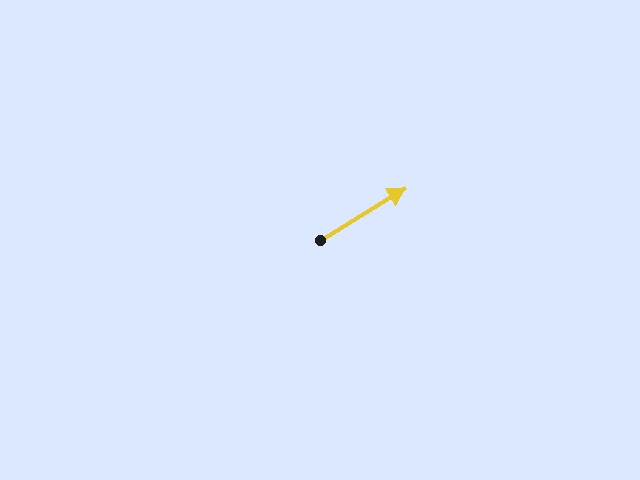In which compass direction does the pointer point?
Northeast.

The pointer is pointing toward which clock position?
Roughly 2 o'clock.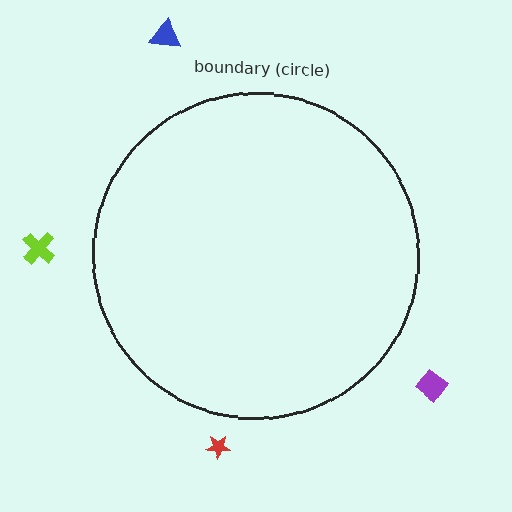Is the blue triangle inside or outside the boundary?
Outside.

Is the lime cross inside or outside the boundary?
Outside.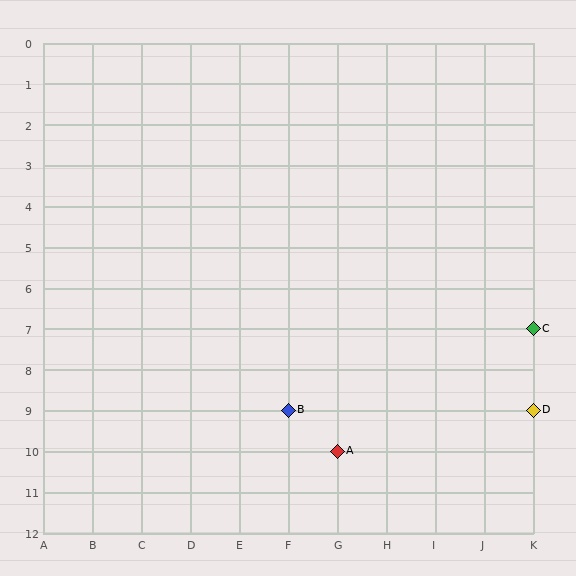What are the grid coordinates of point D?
Point D is at grid coordinates (K, 9).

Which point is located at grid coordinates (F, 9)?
Point B is at (F, 9).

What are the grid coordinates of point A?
Point A is at grid coordinates (G, 10).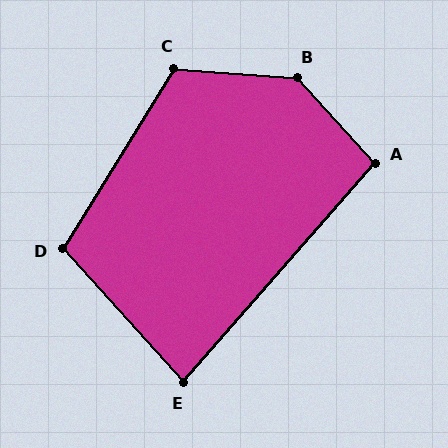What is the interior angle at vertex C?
Approximately 117 degrees (obtuse).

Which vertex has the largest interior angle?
B, at approximately 137 degrees.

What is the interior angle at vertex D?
Approximately 106 degrees (obtuse).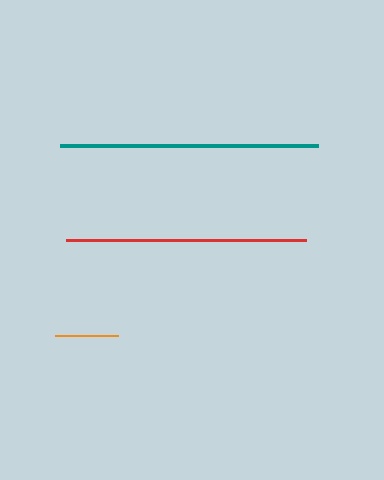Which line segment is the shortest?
The orange line is the shortest at approximately 63 pixels.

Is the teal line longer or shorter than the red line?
The teal line is longer than the red line.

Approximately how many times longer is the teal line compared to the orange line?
The teal line is approximately 4.1 times the length of the orange line.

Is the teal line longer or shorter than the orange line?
The teal line is longer than the orange line.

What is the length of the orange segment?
The orange segment is approximately 63 pixels long.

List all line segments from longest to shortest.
From longest to shortest: teal, red, orange.